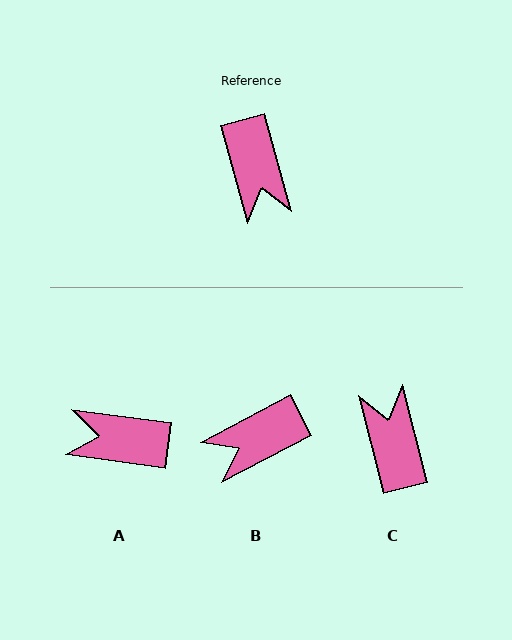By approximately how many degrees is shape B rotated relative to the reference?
Approximately 77 degrees clockwise.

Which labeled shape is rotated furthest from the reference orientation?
C, about 179 degrees away.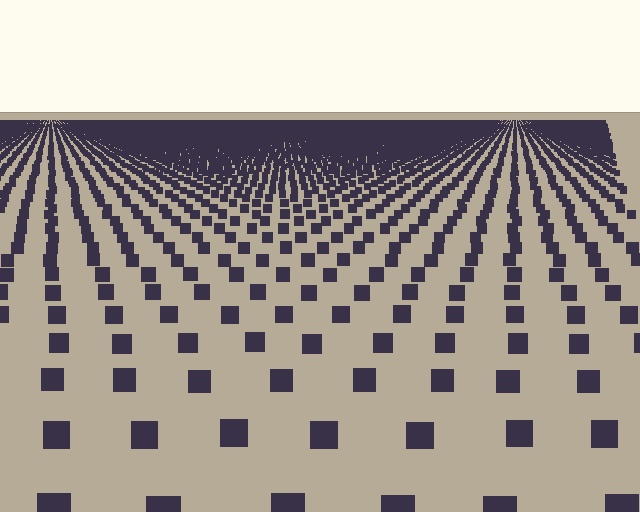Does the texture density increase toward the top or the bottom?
Density increases toward the top.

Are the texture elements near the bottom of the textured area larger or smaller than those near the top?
Larger. Near the bottom, elements are closer to the viewer and appear at a bigger on-screen size.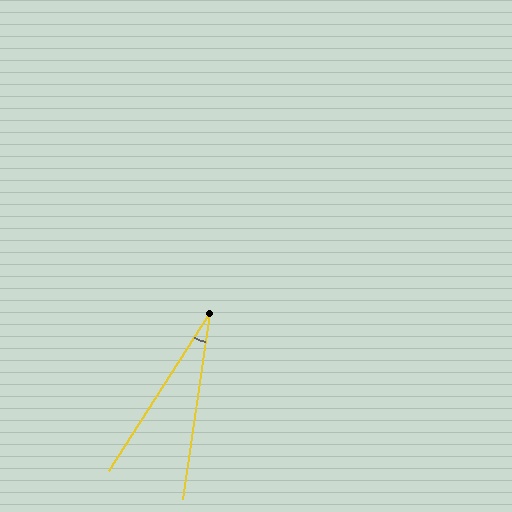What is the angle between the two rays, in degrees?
Approximately 24 degrees.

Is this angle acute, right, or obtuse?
It is acute.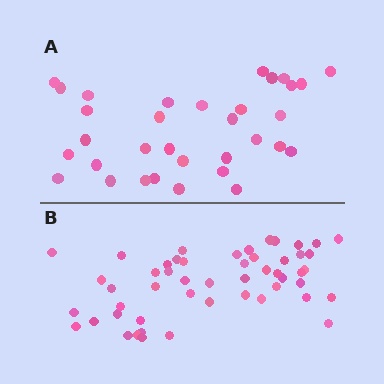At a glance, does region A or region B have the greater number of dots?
Region B (the bottom region) has more dots.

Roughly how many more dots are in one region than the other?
Region B has approximately 20 more dots than region A.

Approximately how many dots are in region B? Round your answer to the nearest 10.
About 50 dots. (The exact count is 51, which rounds to 50.)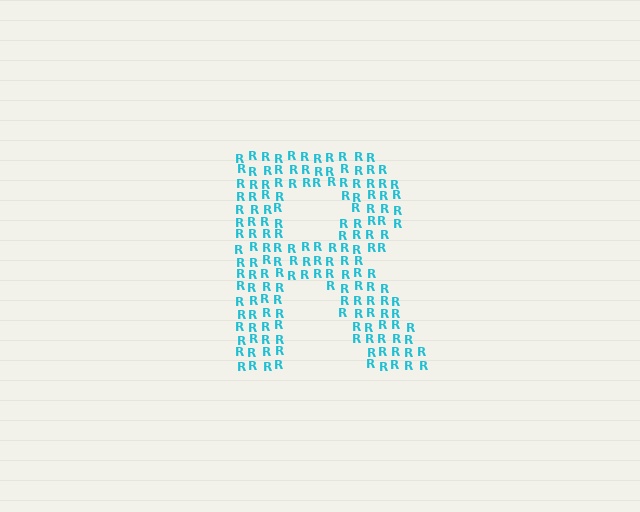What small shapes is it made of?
It is made of small letter R's.